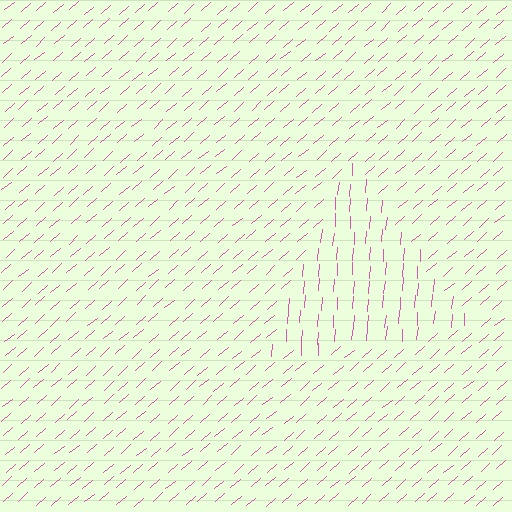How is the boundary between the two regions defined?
The boundary is defined purely by a change in line orientation (approximately 45 degrees difference). All lines are the same color and thickness.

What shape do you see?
I see a triangle.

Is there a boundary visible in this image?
Yes, there is a texture boundary formed by a change in line orientation.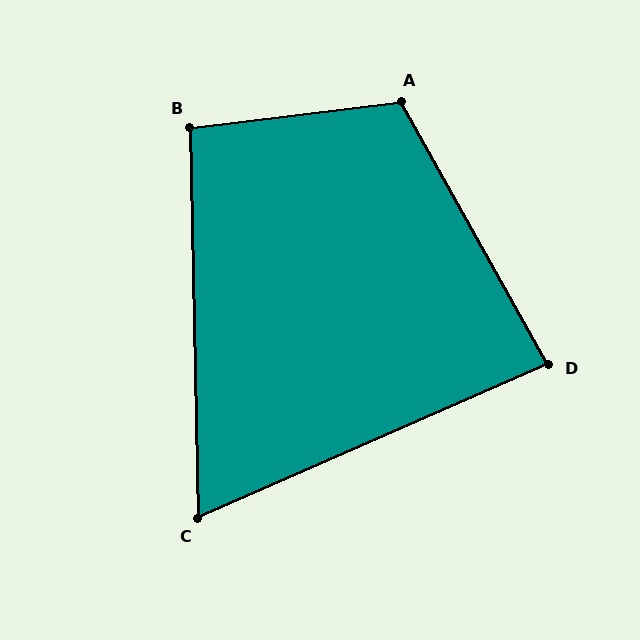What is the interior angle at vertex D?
Approximately 84 degrees (acute).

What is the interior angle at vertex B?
Approximately 96 degrees (obtuse).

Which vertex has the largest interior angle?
A, at approximately 112 degrees.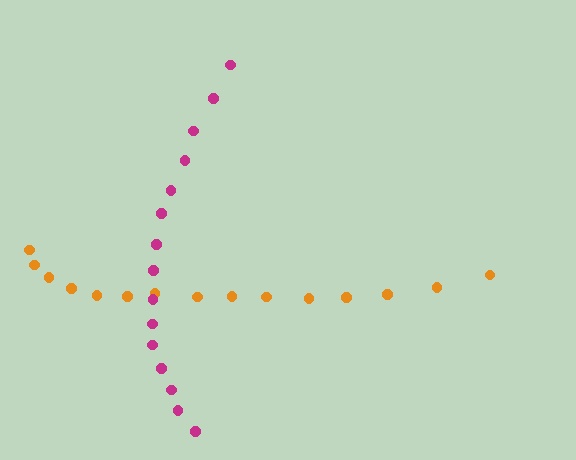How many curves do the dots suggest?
There are 2 distinct paths.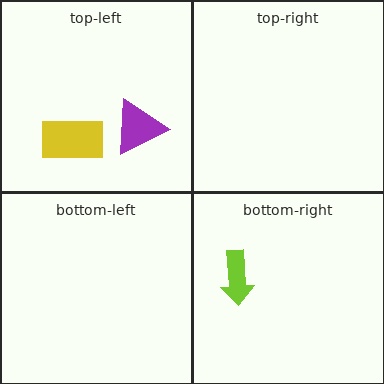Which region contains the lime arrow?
The bottom-right region.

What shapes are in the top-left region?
The yellow rectangle, the purple triangle.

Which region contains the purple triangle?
The top-left region.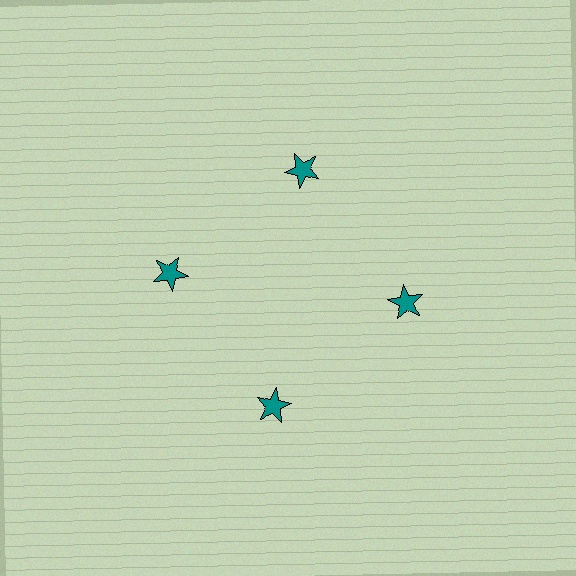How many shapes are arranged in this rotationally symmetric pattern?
There are 4 shapes, arranged in 4 groups of 1.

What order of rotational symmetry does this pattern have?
This pattern has 4-fold rotational symmetry.